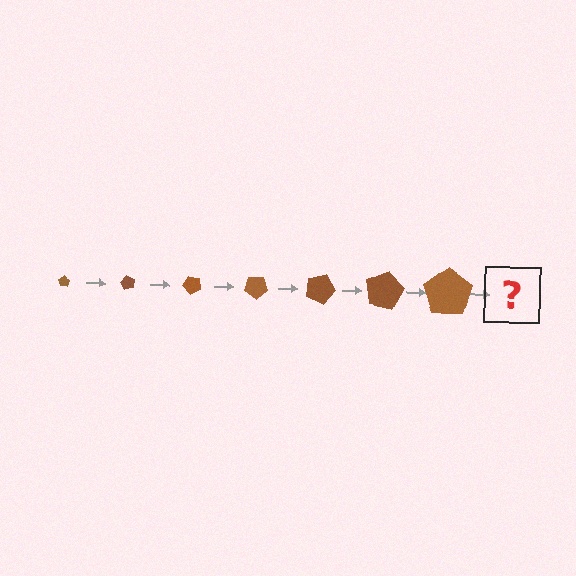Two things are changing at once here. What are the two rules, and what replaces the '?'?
The two rules are that the pentagon grows larger each step and it rotates 60 degrees each step. The '?' should be a pentagon, larger than the previous one and rotated 420 degrees from the start.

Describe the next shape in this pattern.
It should be a pentagon, larger than the previous one and rotated 420 degrees from the start.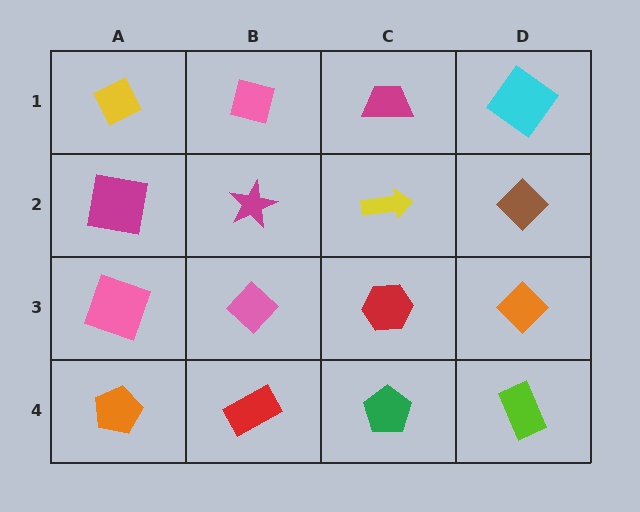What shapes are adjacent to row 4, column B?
A pink diamond (row 3, column B), an orange pentagon (row 4, column A), a green pentagon (row 4, column C).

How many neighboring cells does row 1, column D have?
2.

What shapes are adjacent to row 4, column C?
A red hexagon (row 3, column C), a red rectangle (row 4, column B), a lime rectangle (row 4, column D).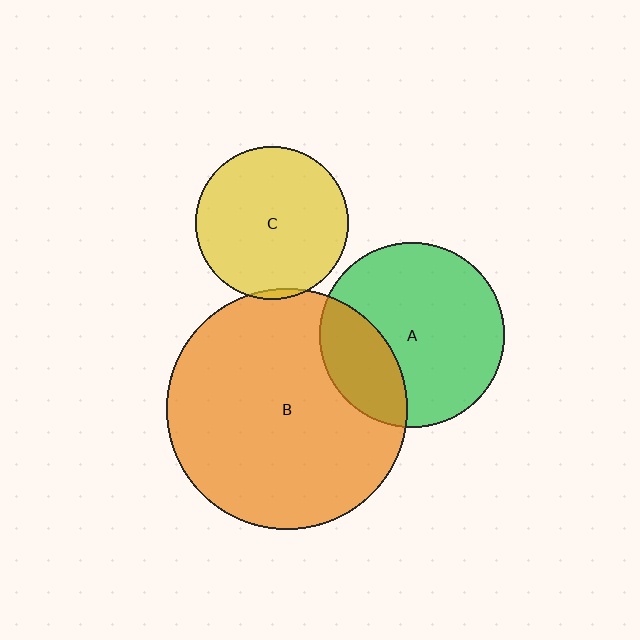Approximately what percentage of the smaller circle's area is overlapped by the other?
Approximately 25%.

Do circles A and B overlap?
Yes.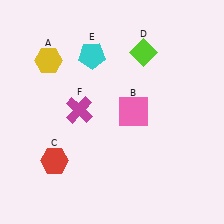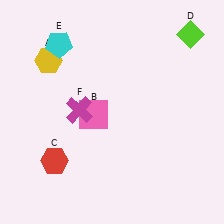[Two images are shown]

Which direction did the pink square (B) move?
The pink square (B) moved left.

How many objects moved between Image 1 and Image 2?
3 objects moved between the two images.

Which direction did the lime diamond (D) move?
The lime diamond (D) moved right.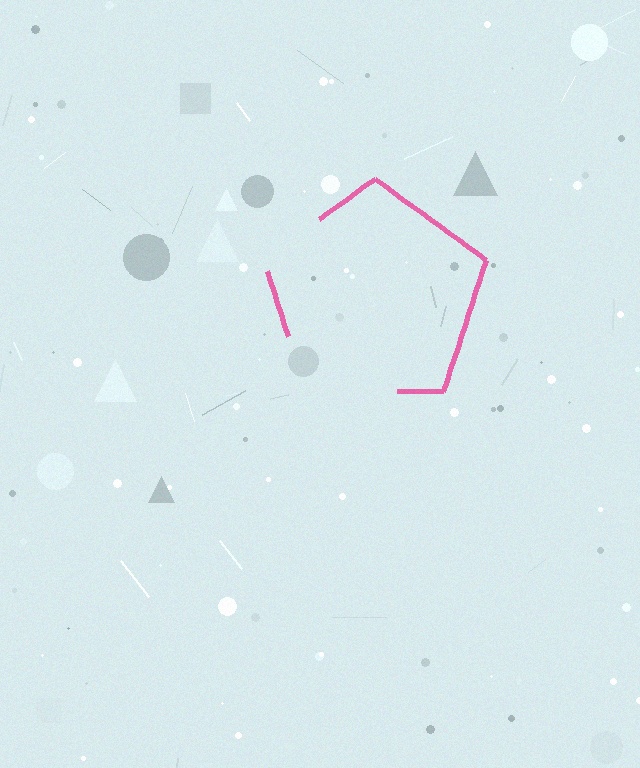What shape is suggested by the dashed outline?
The dashed outline suggests a pentagon.